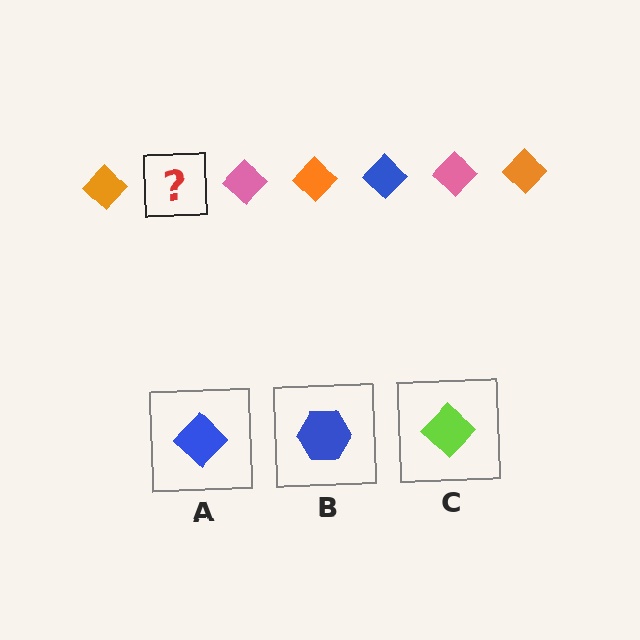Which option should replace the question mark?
Option A.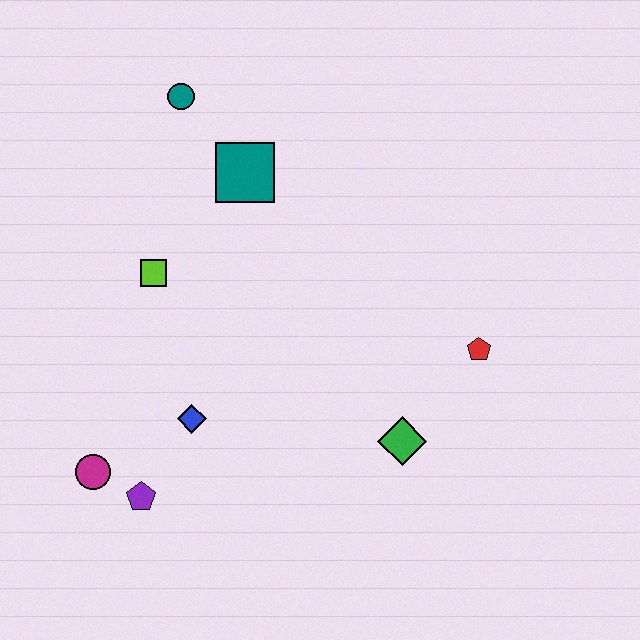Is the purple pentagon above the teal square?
No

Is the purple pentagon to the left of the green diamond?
Yes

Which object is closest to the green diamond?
The red pentagon is closest to the green diamond.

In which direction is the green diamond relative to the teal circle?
The green diamond is below the teal circle.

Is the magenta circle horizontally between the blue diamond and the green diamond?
No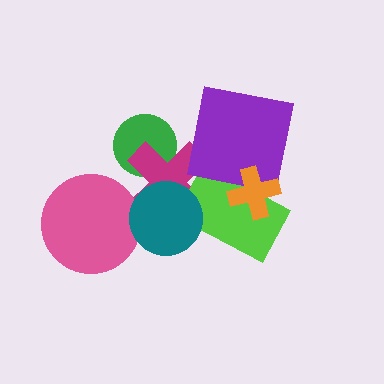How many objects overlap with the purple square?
2 objects overlap with the purple square.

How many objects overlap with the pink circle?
1 object overlaps with the pink circle.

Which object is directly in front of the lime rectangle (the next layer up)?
The purple square is directly in front of the lime rectangle.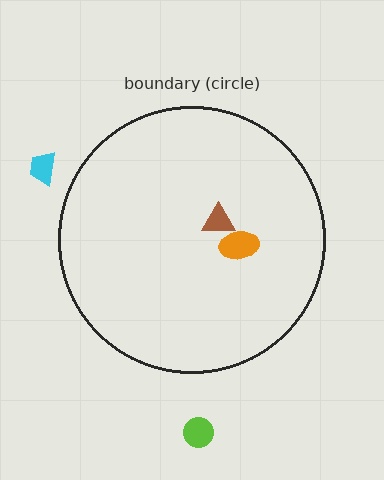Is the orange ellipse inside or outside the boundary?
Inside.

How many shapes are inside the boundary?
2 inside, 2 outside.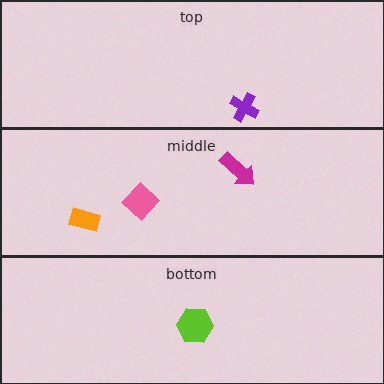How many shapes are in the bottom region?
1.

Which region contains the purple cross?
The top region.